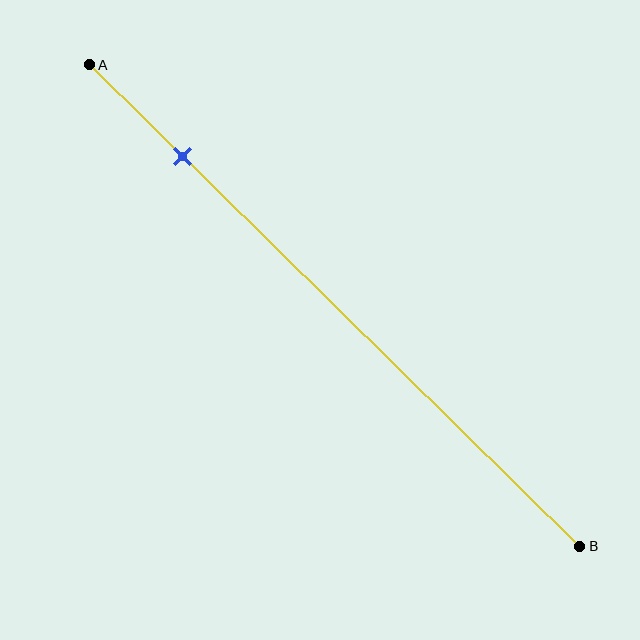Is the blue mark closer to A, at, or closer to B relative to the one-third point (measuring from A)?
The blue mark is closer to point A than the one-third point of segment AB.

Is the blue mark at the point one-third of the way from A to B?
No, the mark is at about 20% from A, not at the 33% one-third point.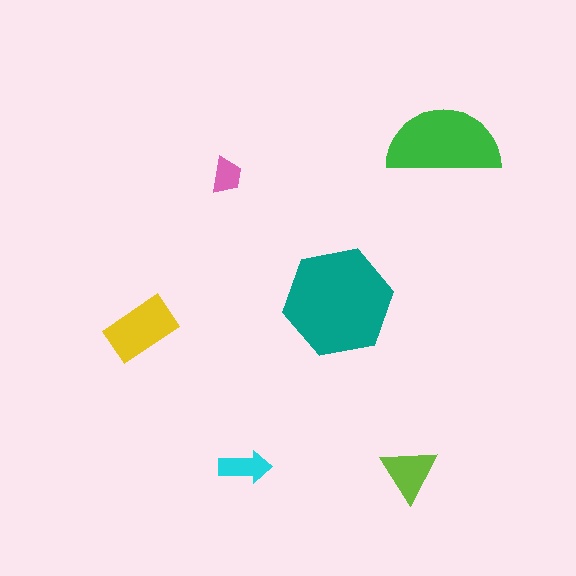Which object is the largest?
The teal hexagon.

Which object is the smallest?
The pink trapezoid.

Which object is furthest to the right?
The green semicircle is rightmost.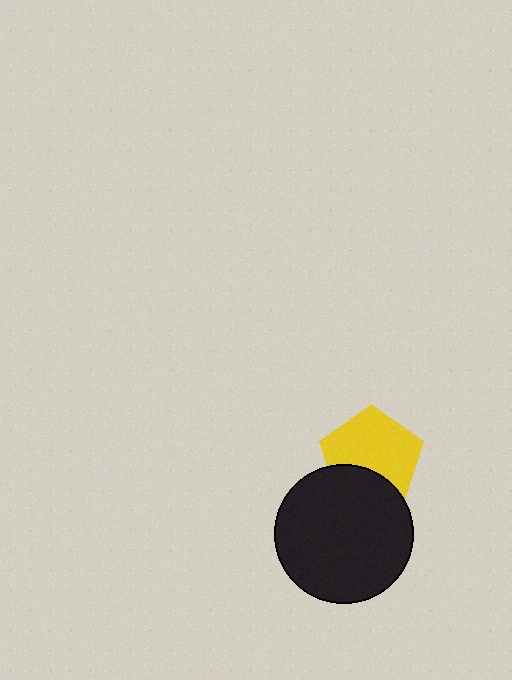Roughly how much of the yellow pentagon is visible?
Most of it is visible (roughly 69%).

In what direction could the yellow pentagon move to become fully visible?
The yellow pentagon could move up. That would shift it out from behind the black circle entirely.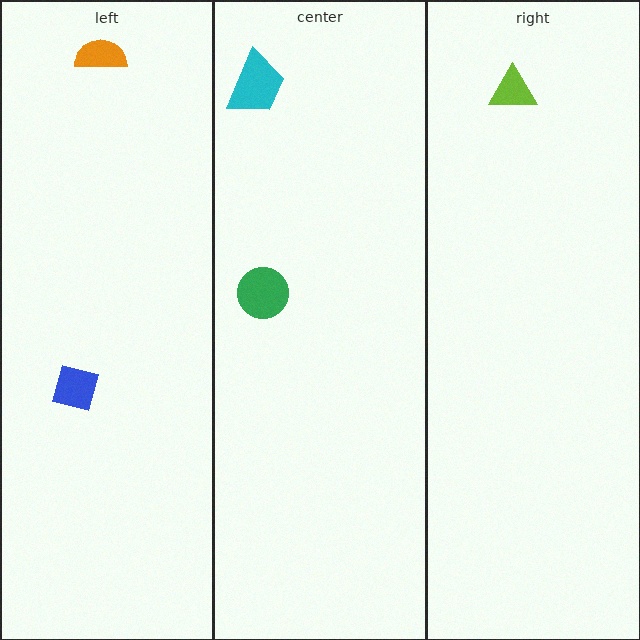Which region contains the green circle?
The center region.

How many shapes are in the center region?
2.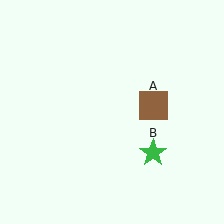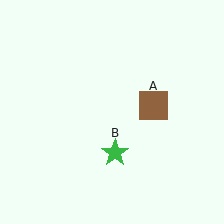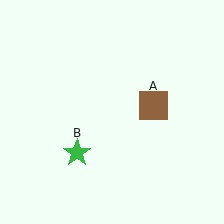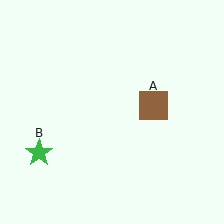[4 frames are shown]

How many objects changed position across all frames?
1 object changed position: green star (object B).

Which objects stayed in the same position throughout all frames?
Brown square (object A) remained stationary.